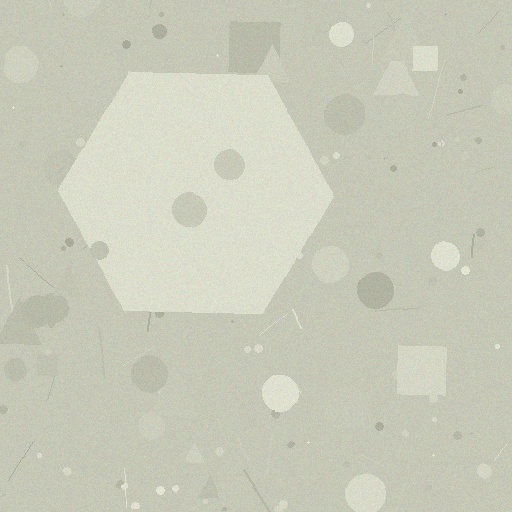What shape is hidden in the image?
A hexagon is hidden in the image.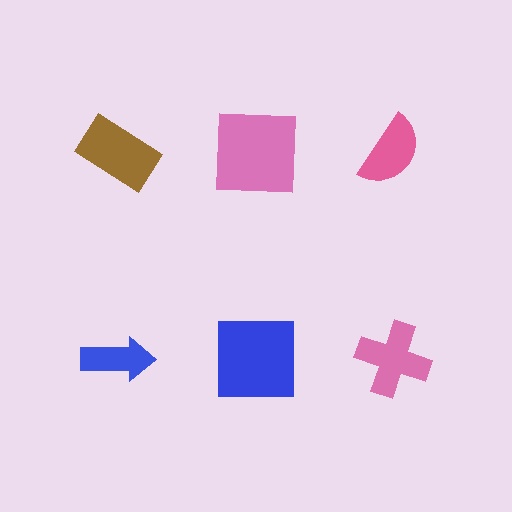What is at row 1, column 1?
A brown rectangle.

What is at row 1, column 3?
A pink semicircle.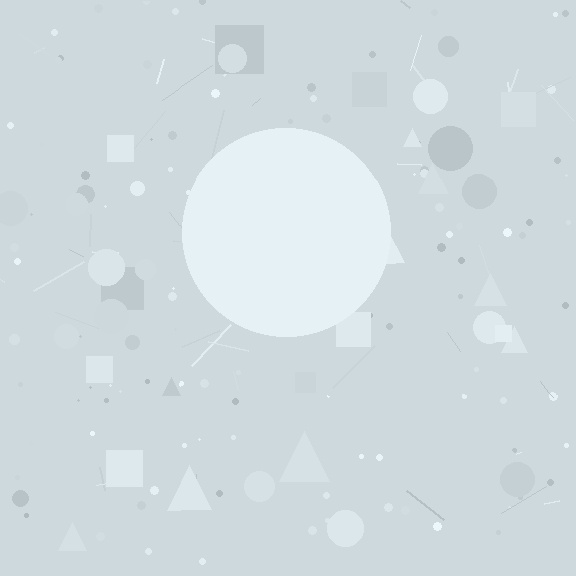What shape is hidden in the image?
A circle is hidden in the image.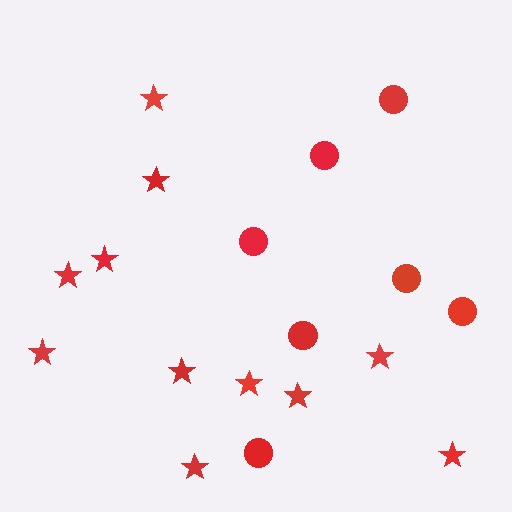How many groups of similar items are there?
There are 2 groups: one group of circles (7) and one group of stars (11).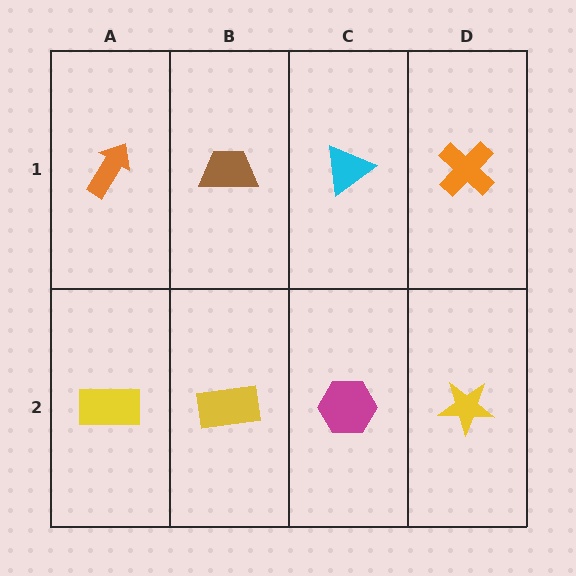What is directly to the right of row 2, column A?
A yellow rectangle.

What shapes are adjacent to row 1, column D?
A yellow star (row 2, column D), a cyan triangle (row 1, column C).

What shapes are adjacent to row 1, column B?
A yellow rectangle (row 2, column B), an orange arrow (row 1, column A), a cyan triangle (row 1, column C).